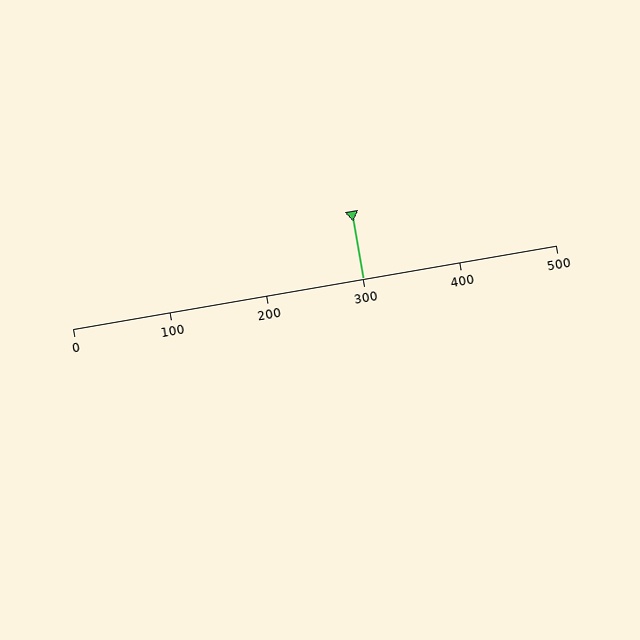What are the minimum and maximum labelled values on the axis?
The axis runs from 0 to 500.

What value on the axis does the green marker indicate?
The marker indicates approximately 300.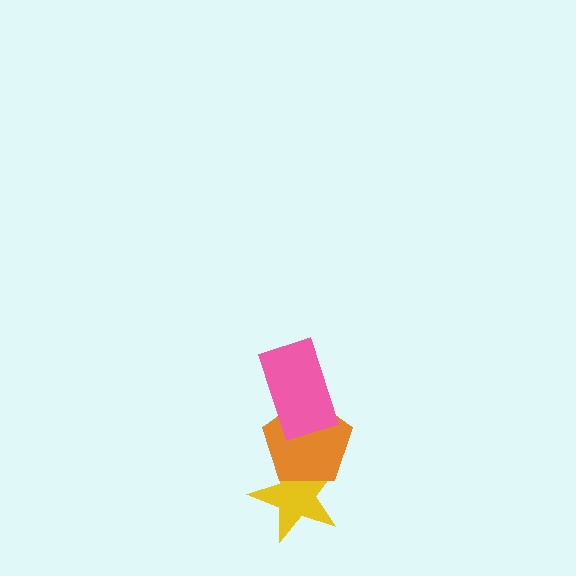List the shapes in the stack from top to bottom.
From top to bottom: the pink rectangle, the orange pentagon, the yellow star.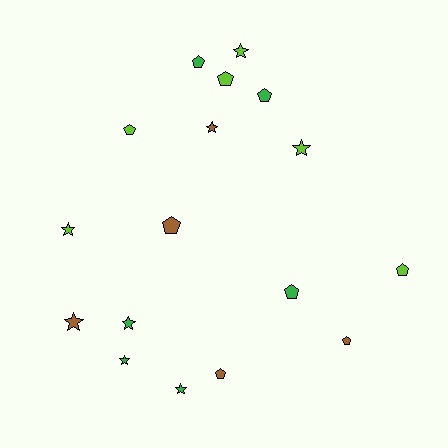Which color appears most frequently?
Lime, with 6 objects.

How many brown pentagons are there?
There are 3 brown pentagons.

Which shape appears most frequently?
Pentagon, with 9 objects.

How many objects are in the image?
There are 17 objects.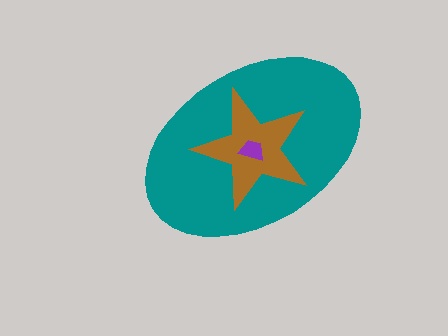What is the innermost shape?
The purple trapezoid.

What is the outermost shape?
The teal ellipse.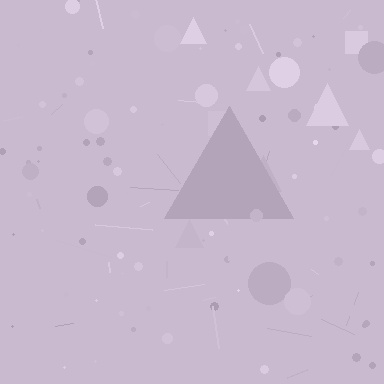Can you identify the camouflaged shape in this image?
The camouflaged shape is a triangle.